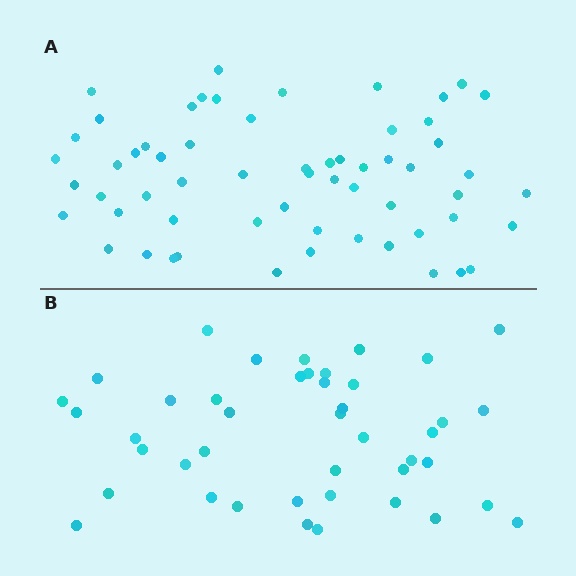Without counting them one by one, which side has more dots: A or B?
Region A (the top region) has more dots.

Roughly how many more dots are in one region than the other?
Region A has approximately 15 more dots than region B.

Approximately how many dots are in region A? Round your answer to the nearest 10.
About 60 dots.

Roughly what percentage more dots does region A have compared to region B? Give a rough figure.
About 40% more.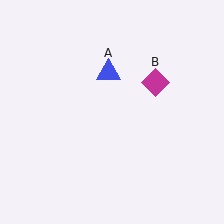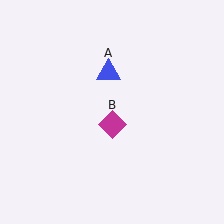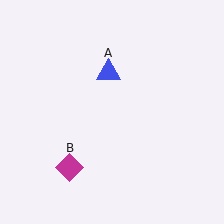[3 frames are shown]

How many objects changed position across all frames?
1 object changed position: magenta diamond (object B).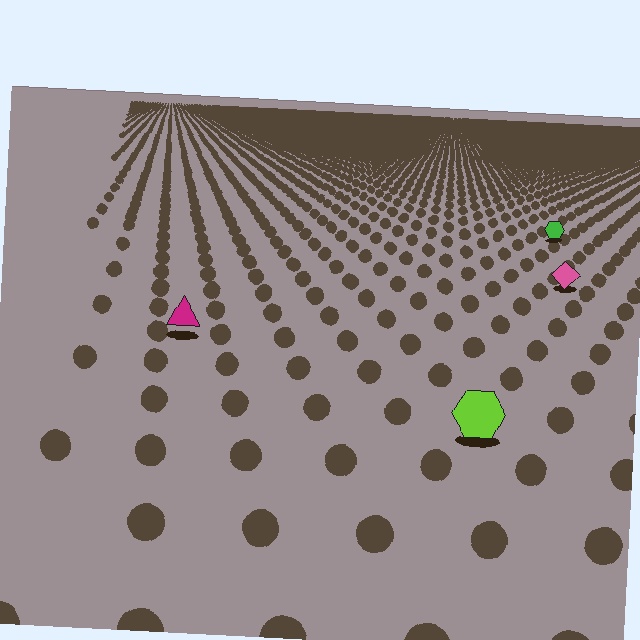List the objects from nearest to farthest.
From nearest to farthest: the lime hexagon, the magenta triangle, the pink diamond, the green hexagon.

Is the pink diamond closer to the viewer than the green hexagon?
Yes. The pink diamond is closer — you can tell from the texture gradient: the ground texture is coarser near it.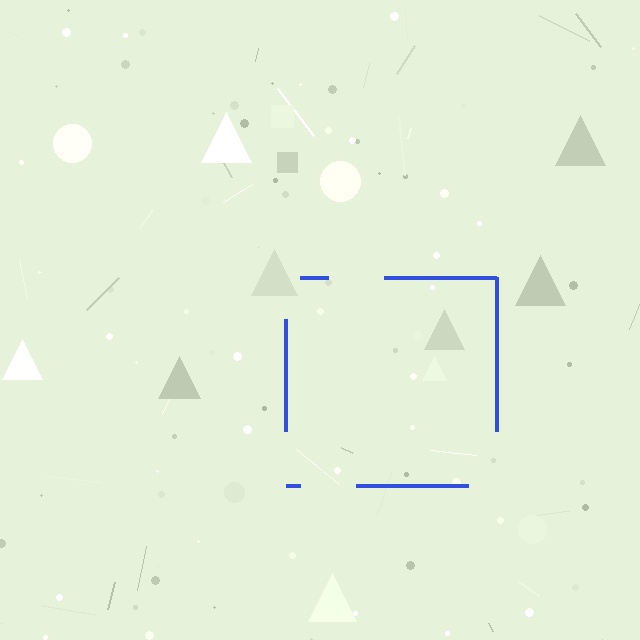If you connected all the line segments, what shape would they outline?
They would outline a square.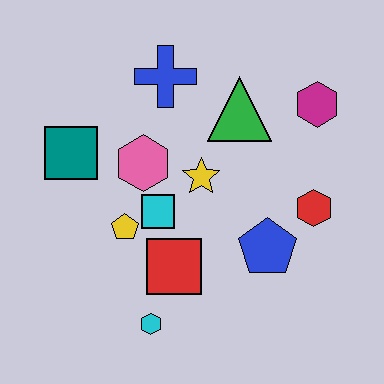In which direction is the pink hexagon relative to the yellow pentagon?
The pink hexagon is above the yellow pentagon.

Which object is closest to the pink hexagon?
The cyan square is closest to the pink hexagon.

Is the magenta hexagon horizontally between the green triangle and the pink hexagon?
No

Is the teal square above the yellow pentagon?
Yes